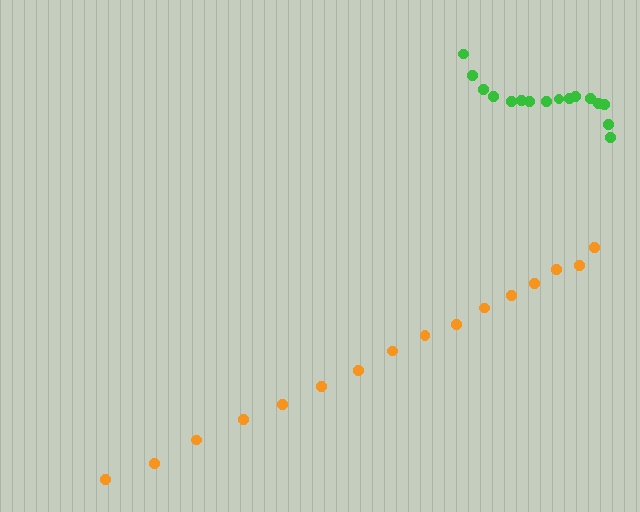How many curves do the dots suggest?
There are 2 distinct paths.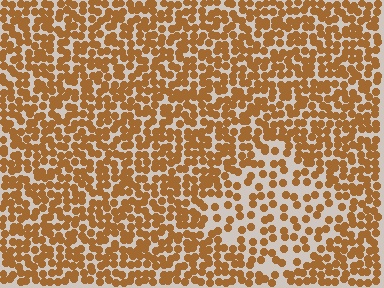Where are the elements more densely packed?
The elements are more densely packed outside the diamond boundary.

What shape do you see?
I see a diamond.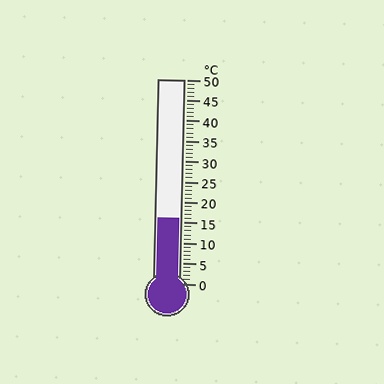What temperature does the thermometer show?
The thermometer shows approximately 16°C.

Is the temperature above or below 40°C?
The temperature is below 40°C.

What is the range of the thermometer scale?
The thermometer scale ranges from 0°C to 50°C.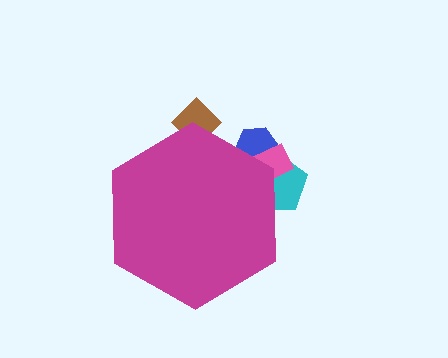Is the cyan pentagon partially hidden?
Yes, the cyan pentagon is partially hidden behind the magenta hexagon.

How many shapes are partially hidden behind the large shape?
4 shapes are partially hidden.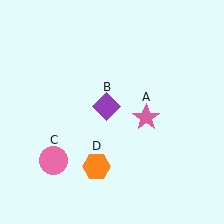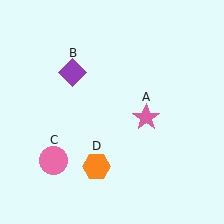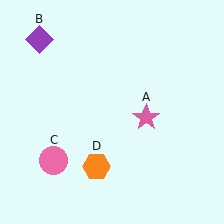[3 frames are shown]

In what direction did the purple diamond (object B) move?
The purple diamond (object B) moved up and to the left.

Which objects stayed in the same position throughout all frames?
Pink star (object A) and pink circle (object C) and orange hexagon (object D) remained stationary.